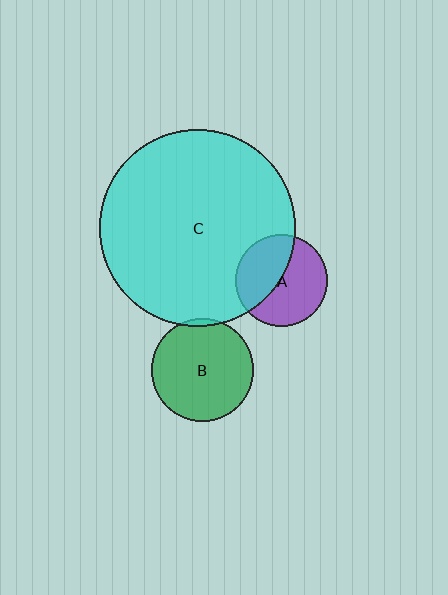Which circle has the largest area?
Circle C (cyan).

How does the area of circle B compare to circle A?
Approximately 1.3 times.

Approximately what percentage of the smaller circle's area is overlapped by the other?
Approximately 5%.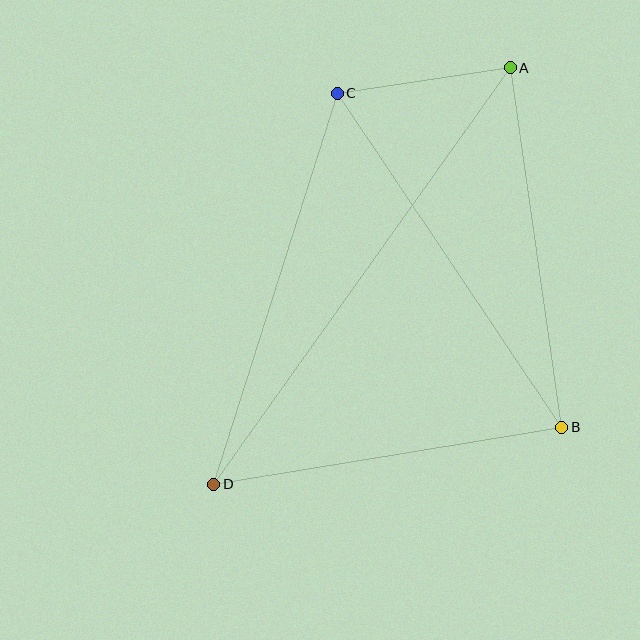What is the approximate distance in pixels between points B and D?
The distance between B and D is approximately 352 pixels.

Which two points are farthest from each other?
Points A and D are farthest from each other.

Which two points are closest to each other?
Points A and C are closest to each other.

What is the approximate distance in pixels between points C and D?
The distance between C and D is approximately 410 pixels.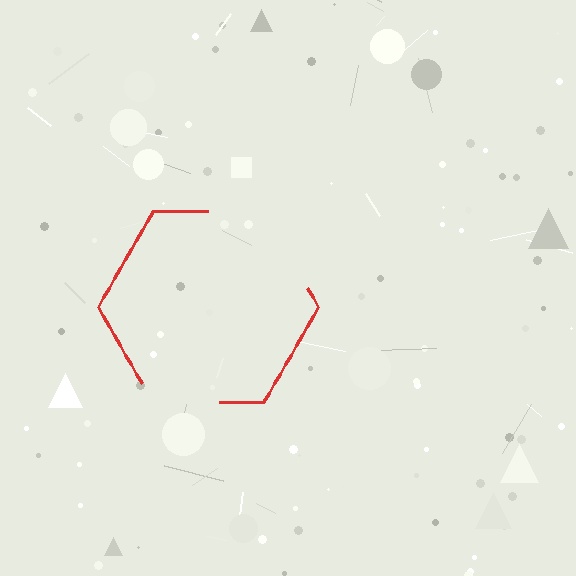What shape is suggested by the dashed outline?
The dashed outline suggests a hexagon.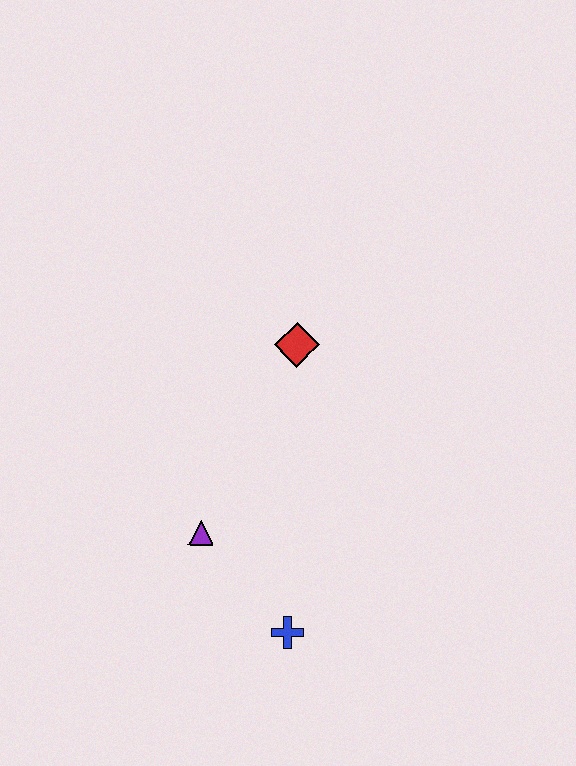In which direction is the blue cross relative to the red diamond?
The blue cross is below the red diamond.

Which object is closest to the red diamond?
The purple triangle is closest to the red diamond.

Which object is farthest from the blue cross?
The red diamond is farthest from the blue cross.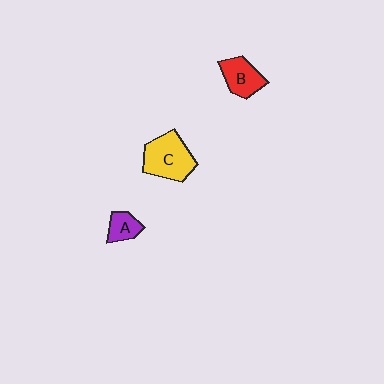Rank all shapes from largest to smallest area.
From largest to smallest: C (yellow), B (red), A (purple).